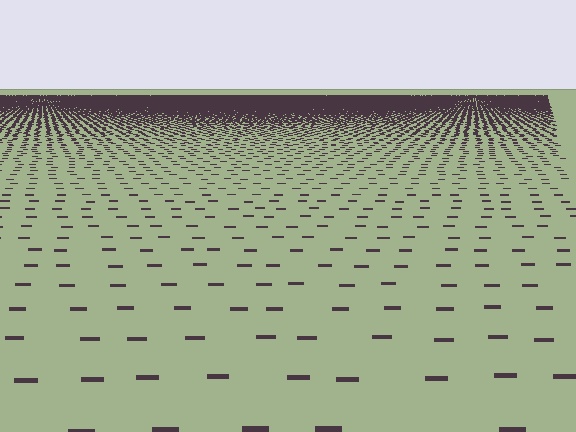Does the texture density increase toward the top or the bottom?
Density increases toward the top.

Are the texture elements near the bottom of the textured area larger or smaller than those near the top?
Larger. Near the bottom, elements are closer to the viewer and appear at a bigger on-screen size.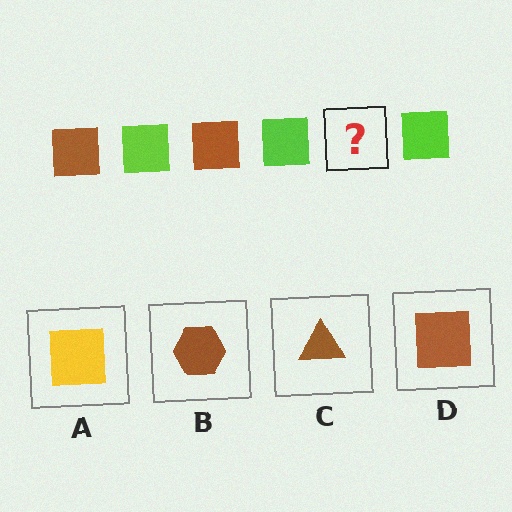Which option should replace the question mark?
Option D.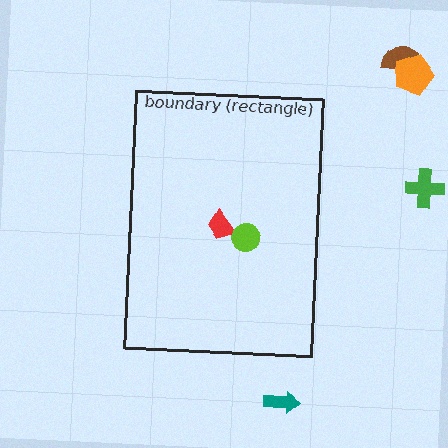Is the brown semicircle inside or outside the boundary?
Outside.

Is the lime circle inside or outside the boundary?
Inside.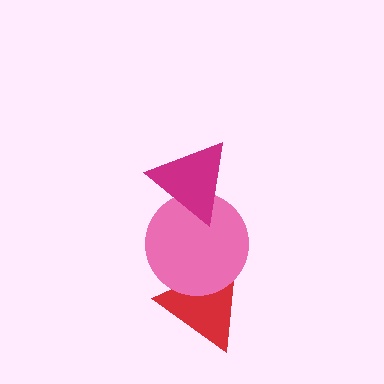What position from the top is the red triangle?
The red triangle is 3rd from the top.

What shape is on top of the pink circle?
The magenta triangle is on top of the pink circle.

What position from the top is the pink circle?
The pink circle is 2nd from the top.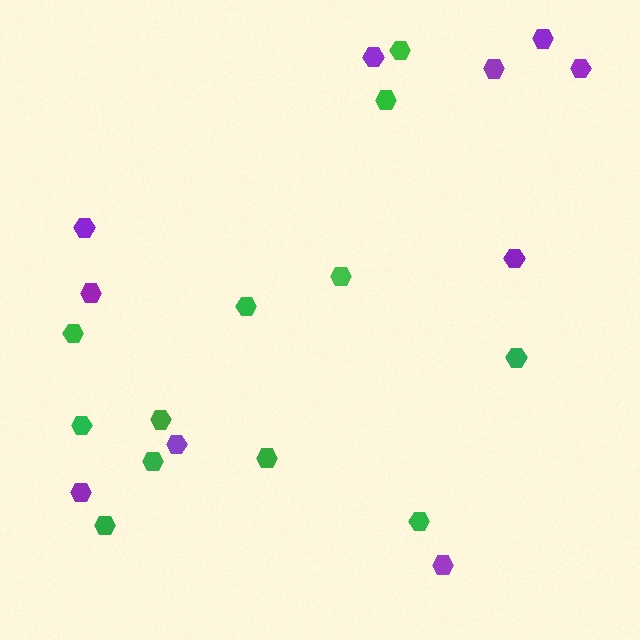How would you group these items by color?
There are 2 groups: one group of purple hexagons (10) and one group of green hexagons (12).